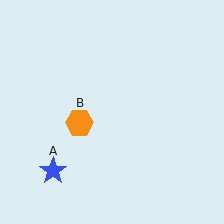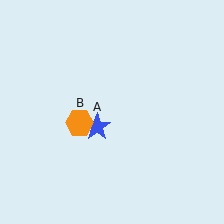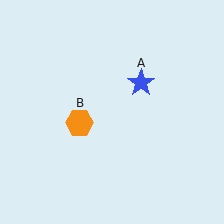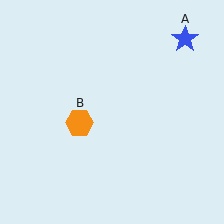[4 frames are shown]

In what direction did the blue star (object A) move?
The blue star (object A) moved up and to the right.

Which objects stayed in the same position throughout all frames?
Orange hexagon (object B) remained stationary.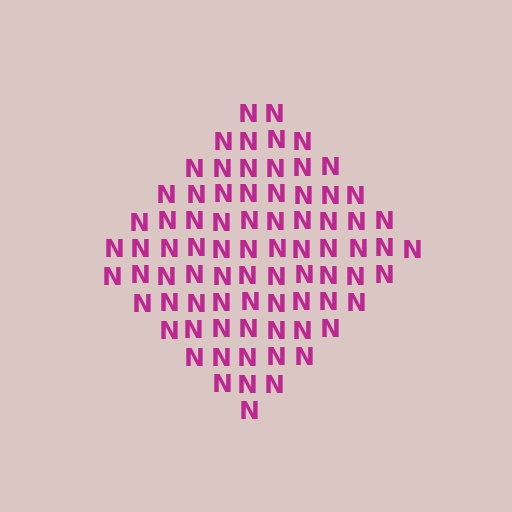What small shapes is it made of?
It is made of small letter N's.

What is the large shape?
The large shape is a diamond.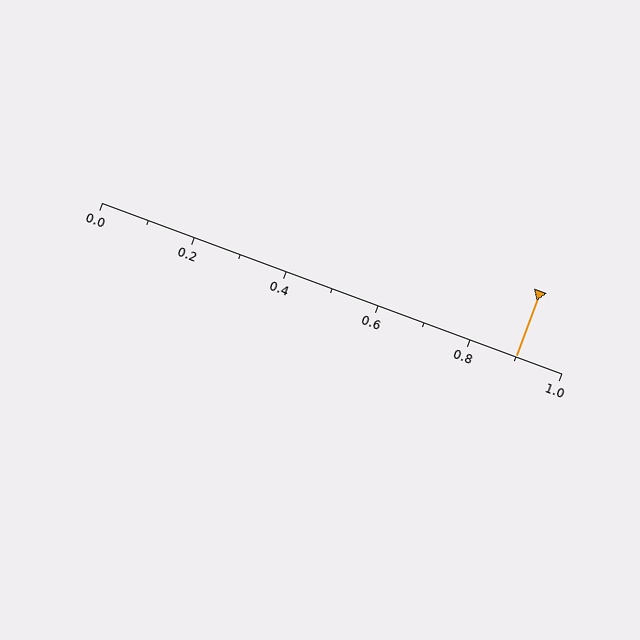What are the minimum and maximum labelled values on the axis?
The axis runs from 0.0 to 1.0.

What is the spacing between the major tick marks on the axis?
The major ticks are spaced 0.2 apart.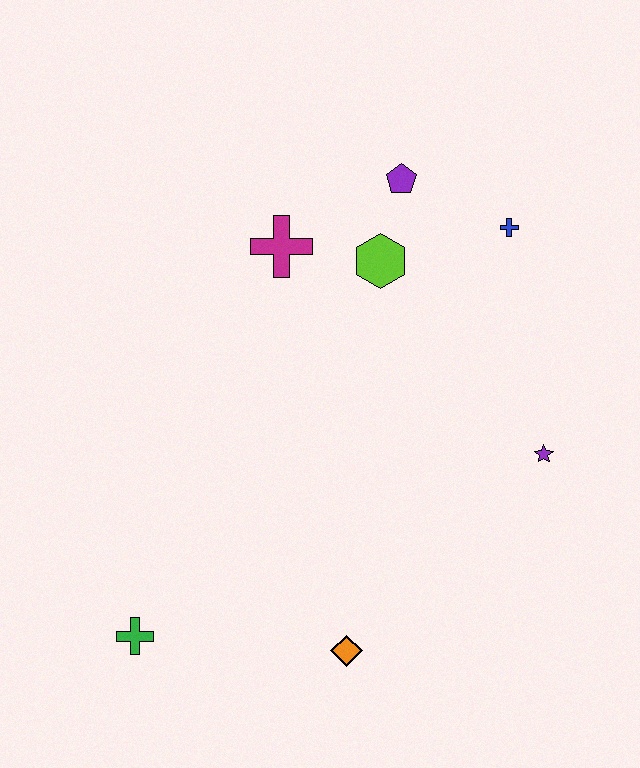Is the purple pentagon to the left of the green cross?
No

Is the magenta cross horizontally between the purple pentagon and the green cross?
Yes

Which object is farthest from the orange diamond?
The purple pentagon is farthest from the orange diamond.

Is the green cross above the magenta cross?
No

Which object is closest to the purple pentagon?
The lime hexagon is closest to the purple pentagon.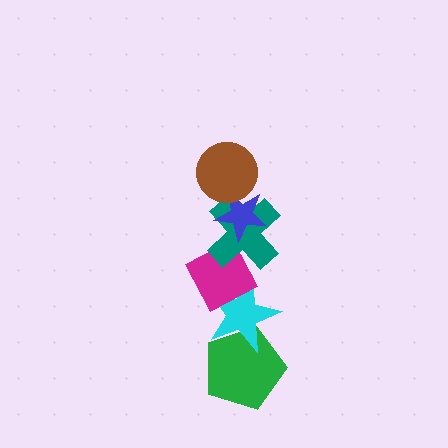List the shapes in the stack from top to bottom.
From top to bottom: the brown circle, the blue star, the teal cross, the magenta diamond, the cyan star, the green pentagon.